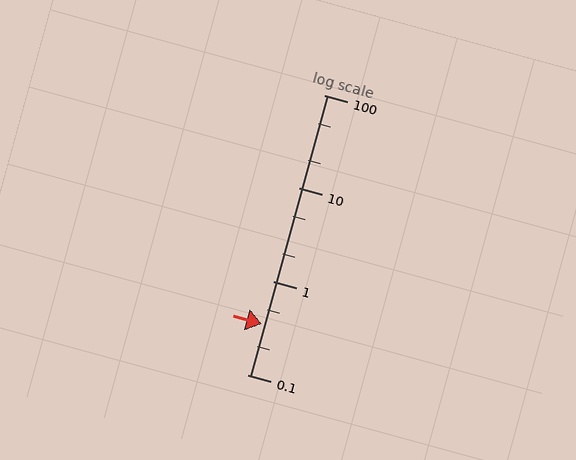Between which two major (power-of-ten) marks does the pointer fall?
The pointer is between 0.1 and 1.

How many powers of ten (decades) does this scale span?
The scale spans 3 decades, from 0.1 to 100.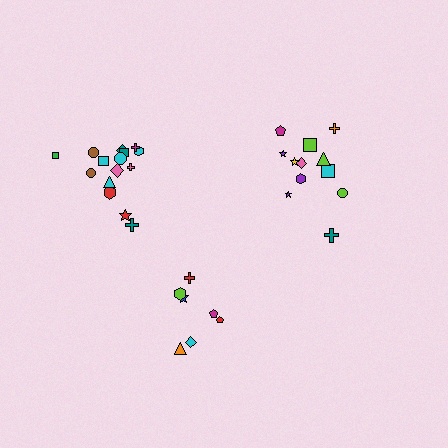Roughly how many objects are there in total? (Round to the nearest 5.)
Roughly 35 objects in total.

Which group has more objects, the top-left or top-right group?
The top-left group.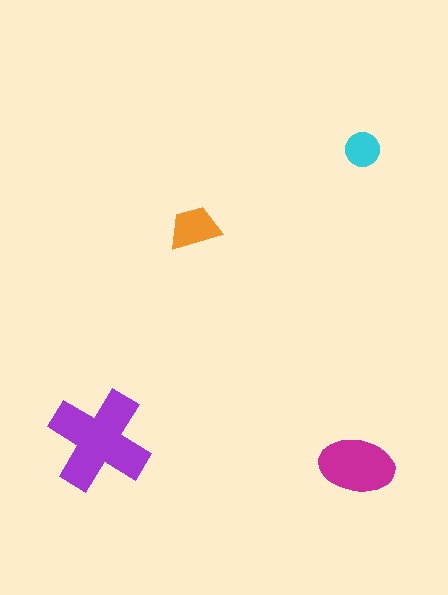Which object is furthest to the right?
The cyan circle is rightmost.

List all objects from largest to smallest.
The purple cross, the magenta ellipse, the orange trapezoid, the cyan circle.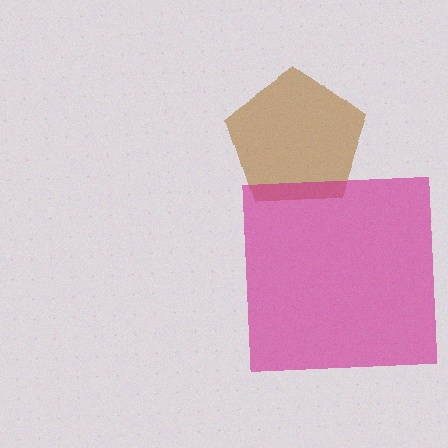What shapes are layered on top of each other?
The layered shapes are: a brown pentagon, a magenta square.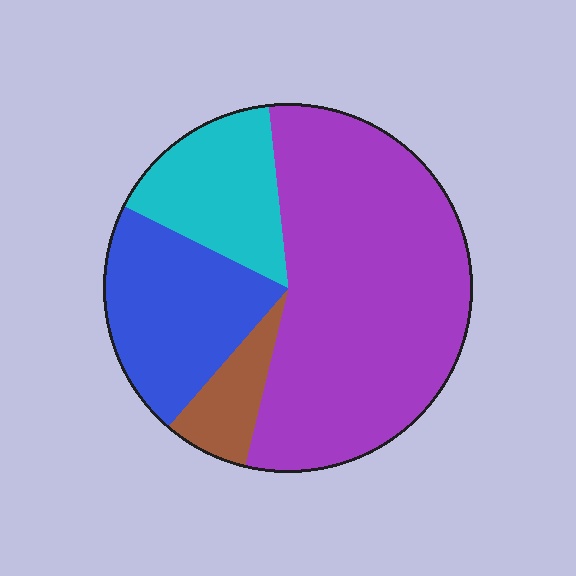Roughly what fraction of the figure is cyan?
Cyan takes up less than a quarter of the figure.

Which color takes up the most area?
Purple, at roughly 55%.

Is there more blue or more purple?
Purple.